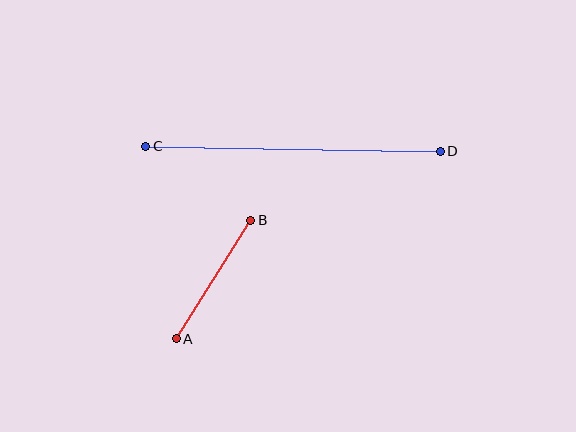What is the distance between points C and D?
The distance is approximately 295 pixels.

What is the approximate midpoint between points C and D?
The midpoint is at approximately (293, 149) pixels.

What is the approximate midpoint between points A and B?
The midpoint is at approximately (214, 279) pixels.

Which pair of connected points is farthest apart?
Points C and D are farthest apart.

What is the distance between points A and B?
The distance is approximately 140 pixels.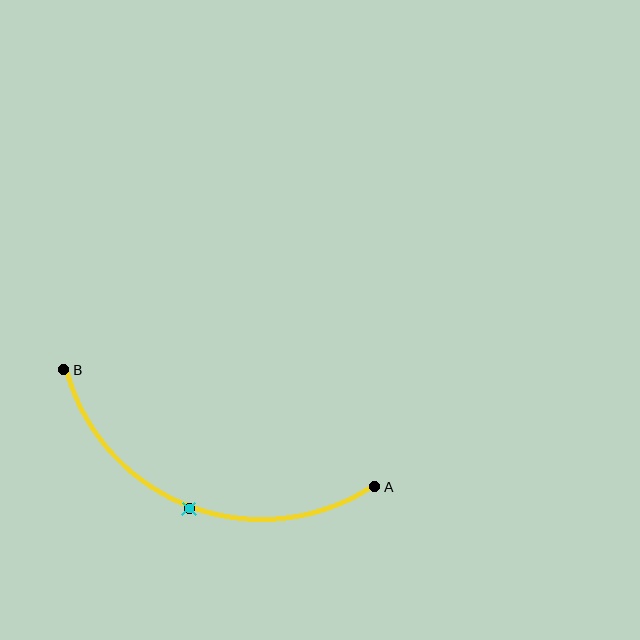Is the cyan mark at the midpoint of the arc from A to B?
Yes. The cyan mark lies on the arc at equal arc-length from both A and B — it is the arc midpoint.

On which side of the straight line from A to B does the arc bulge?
The arc bulges below the straight line connecting A and B.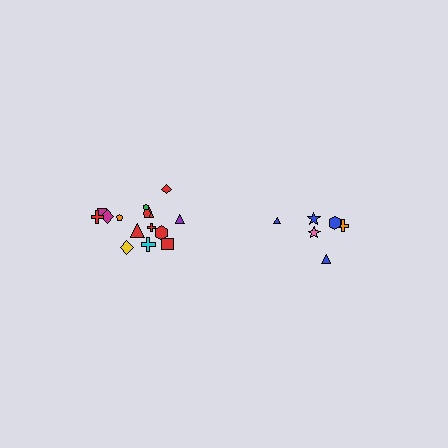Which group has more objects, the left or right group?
The left group.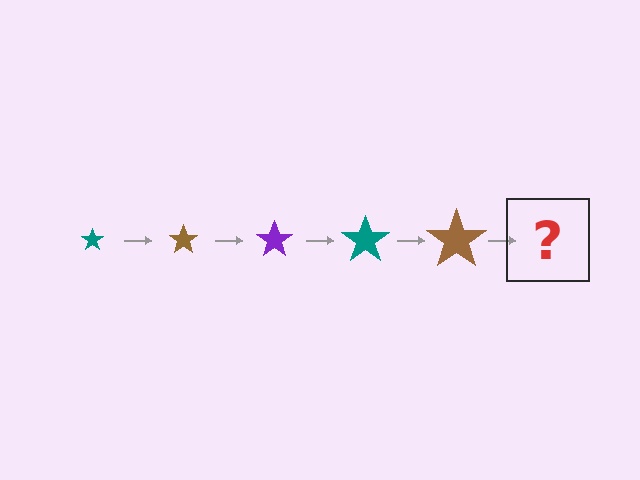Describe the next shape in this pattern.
It should be a purple star, larger than the previous one.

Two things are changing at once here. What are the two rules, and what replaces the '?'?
The two rules are that the star grows larger each step and the color cycles through teal, brown, and purple. The '?' should be a purple star, larger than the previous one.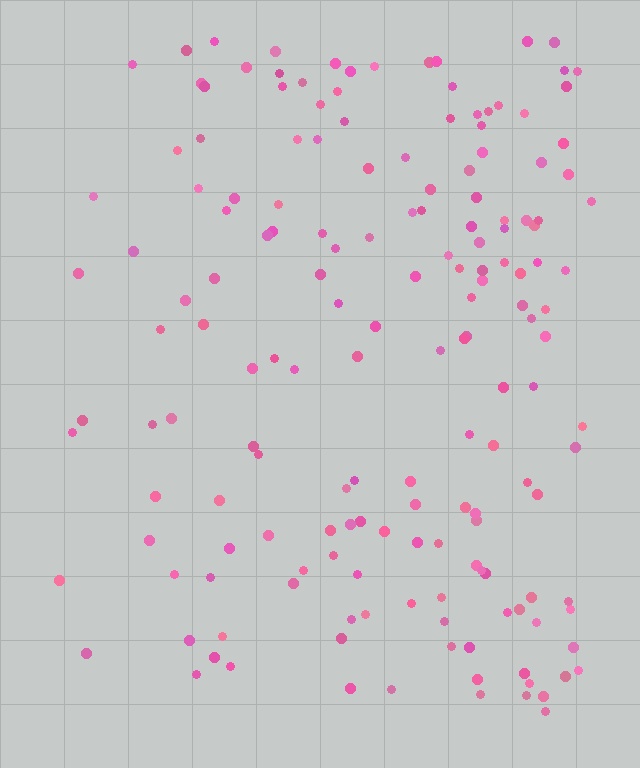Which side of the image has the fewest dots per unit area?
The left.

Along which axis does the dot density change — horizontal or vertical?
Horizontal.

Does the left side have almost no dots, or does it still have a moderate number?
Still a moderate number, just noticeably fewer than the right.